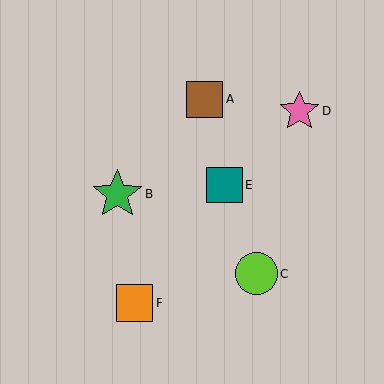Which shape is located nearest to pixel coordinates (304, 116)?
The pink star (labeled D) at (299, 111) is nearest to that location.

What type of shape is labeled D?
Shape D is a pink star.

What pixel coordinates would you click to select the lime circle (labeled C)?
Click at (256, 274) to select the lime circle C.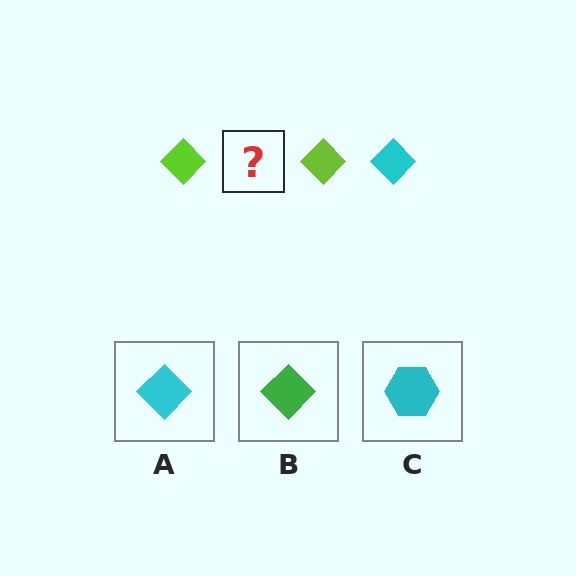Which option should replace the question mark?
Option A.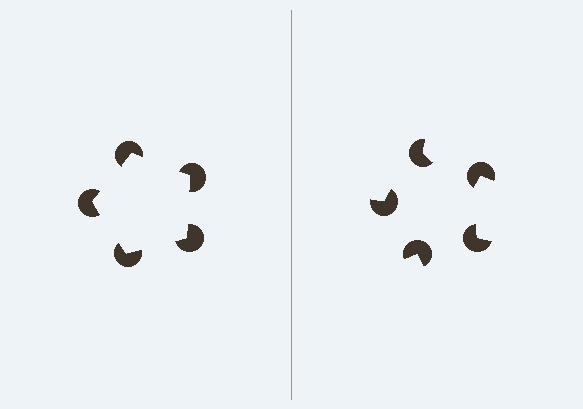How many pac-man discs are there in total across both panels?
10 — 5 on each side.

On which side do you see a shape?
An illusory pentagon appears on the left side. On the right side the wedge cuts are rotated, so no coherent shape forms.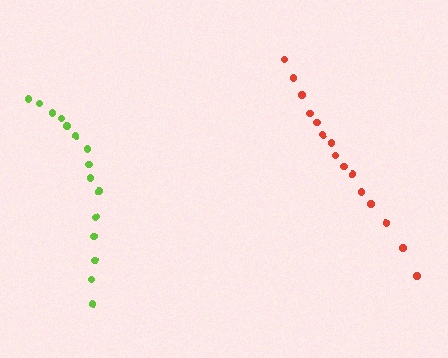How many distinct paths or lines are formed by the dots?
There are 2 distinct paths.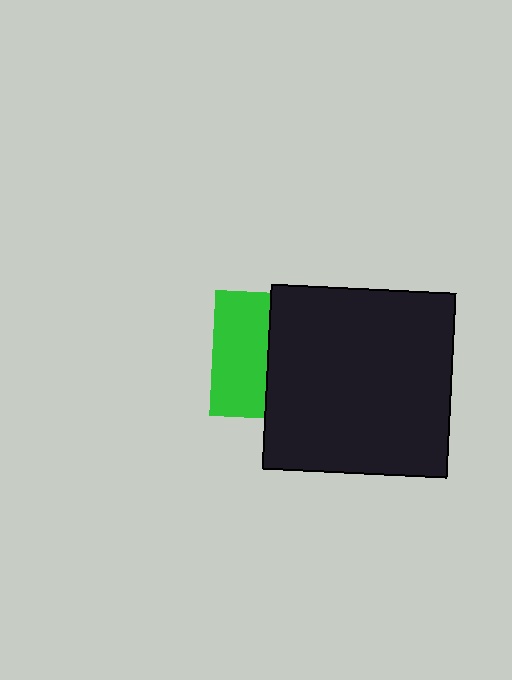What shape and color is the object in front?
The object in front is a black square.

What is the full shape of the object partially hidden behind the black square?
The partially hidden object is a green square.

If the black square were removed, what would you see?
You would see the complete green square.